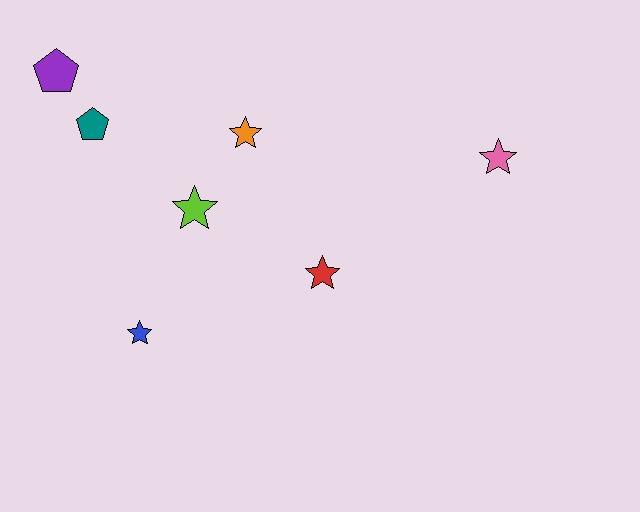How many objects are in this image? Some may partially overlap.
There are 7 objects.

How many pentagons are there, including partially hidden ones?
There are 2 pentagons.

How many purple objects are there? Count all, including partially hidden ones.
There is 1 purple object.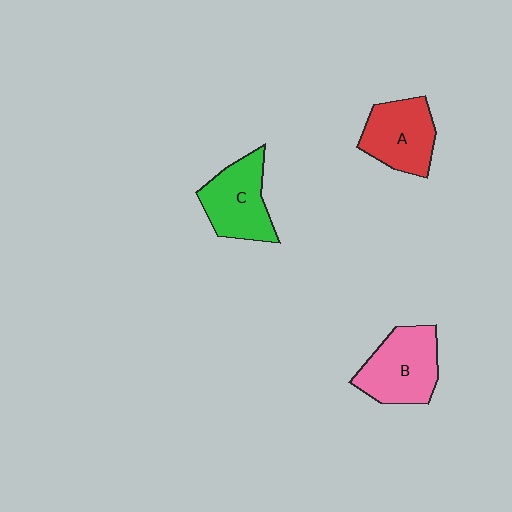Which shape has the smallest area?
Shape A (red).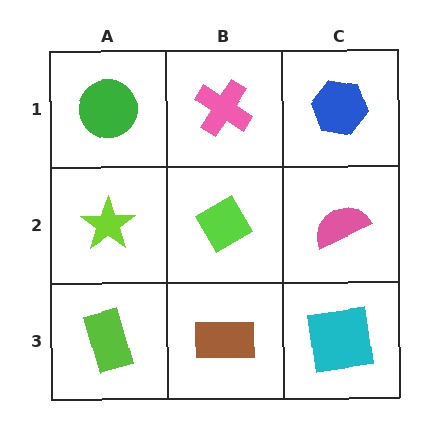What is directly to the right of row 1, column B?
A blue hexagon.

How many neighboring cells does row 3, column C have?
2.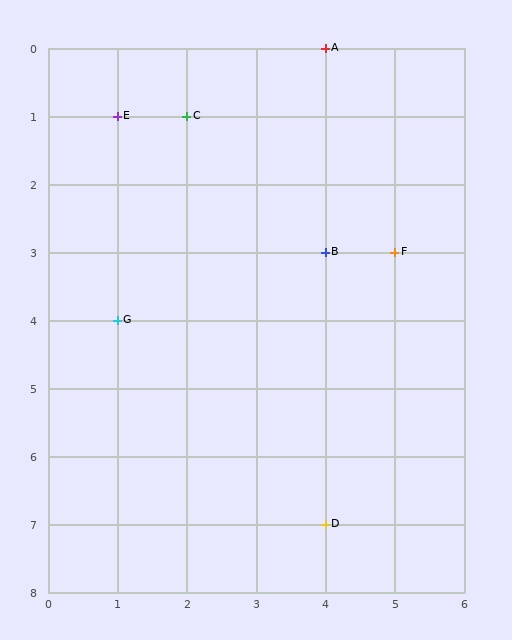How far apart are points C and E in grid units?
Points C and E are 1 column apart.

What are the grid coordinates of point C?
Point C is at grid coordinates (2, 1).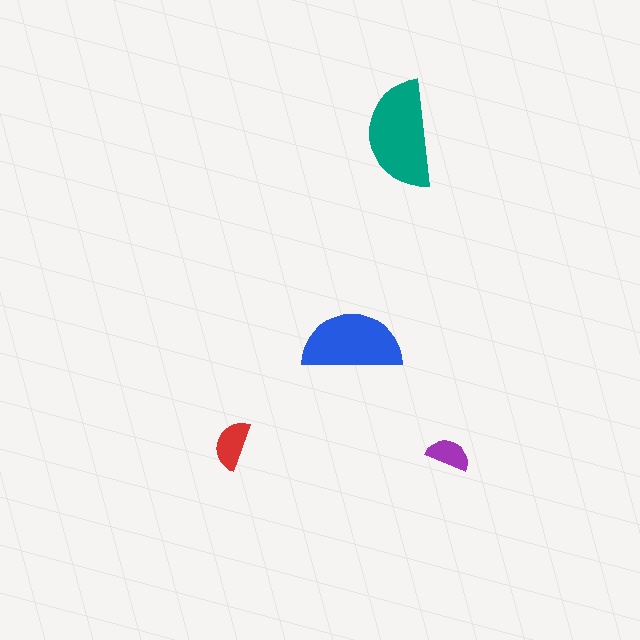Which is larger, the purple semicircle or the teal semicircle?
The teal one.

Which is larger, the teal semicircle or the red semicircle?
The teal one.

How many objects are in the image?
There are 4 objects in the image.